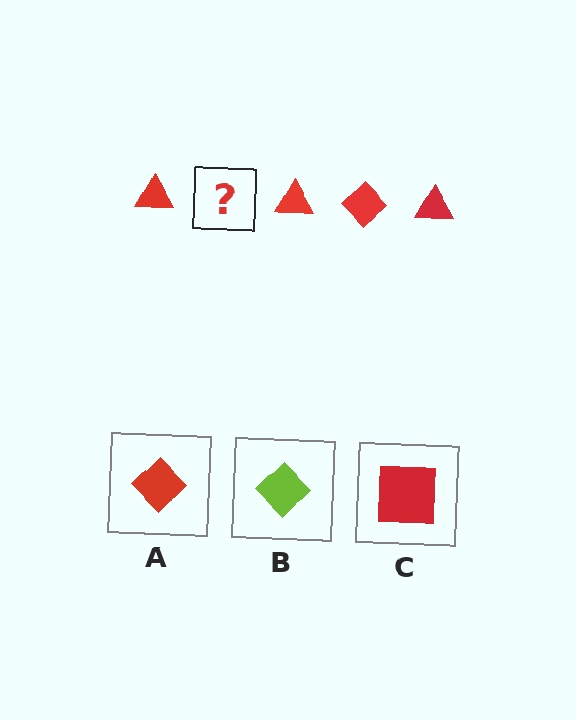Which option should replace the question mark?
Option A.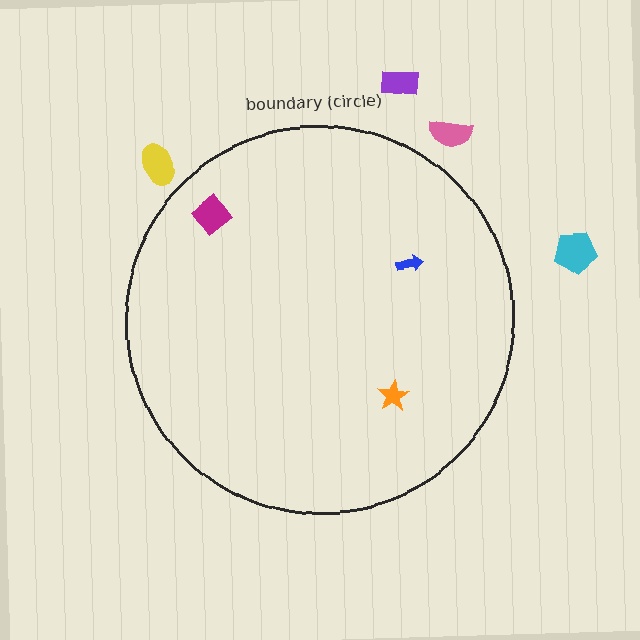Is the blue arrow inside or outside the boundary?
Inside.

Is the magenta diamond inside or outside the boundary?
Inside.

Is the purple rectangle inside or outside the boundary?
Outside.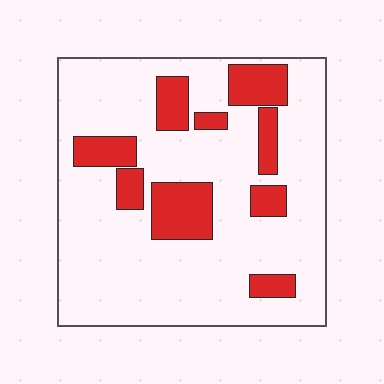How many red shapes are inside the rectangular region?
9.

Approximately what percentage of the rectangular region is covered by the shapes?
Approximately 20%.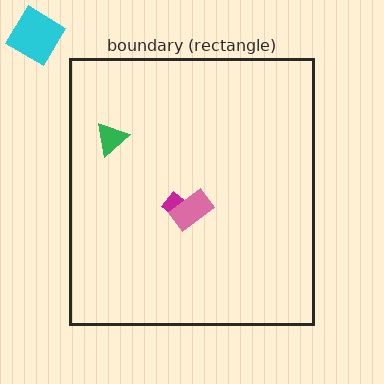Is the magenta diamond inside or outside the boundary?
Inside.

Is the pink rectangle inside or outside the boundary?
Inside.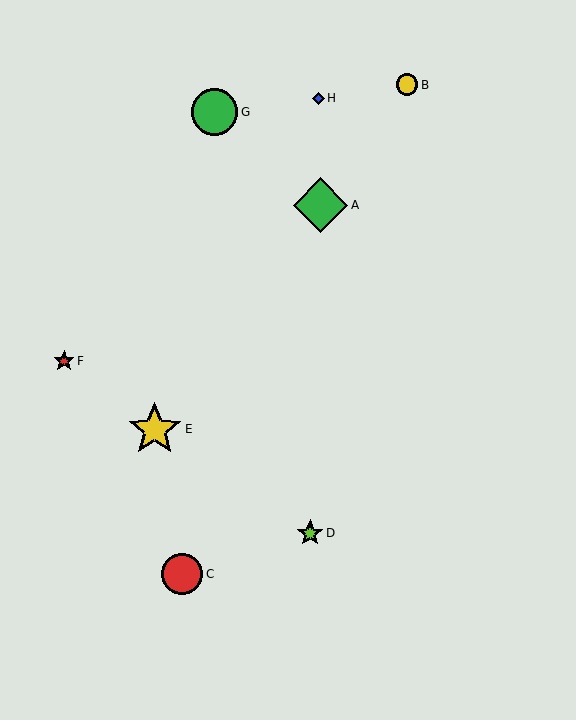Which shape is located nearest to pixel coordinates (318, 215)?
The green diamond (labeled A) at (321, 205) is nearest to that location.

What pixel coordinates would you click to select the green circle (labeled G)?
Click at (215, 112) to select the green circle G.